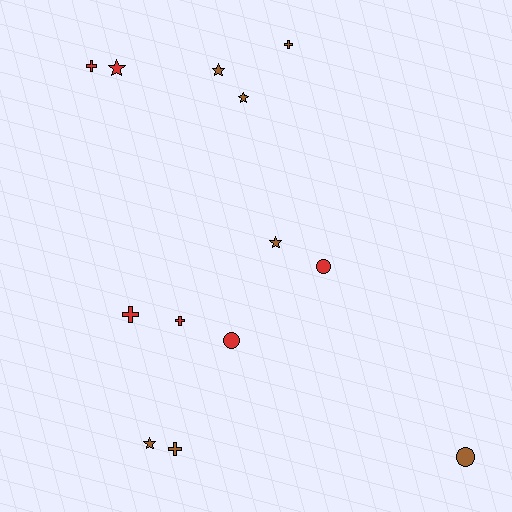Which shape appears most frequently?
Cross, with 5 objects.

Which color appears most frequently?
Brown, with 7 objects.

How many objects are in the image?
There are 13 objects.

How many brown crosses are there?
There are 2 brown crosses.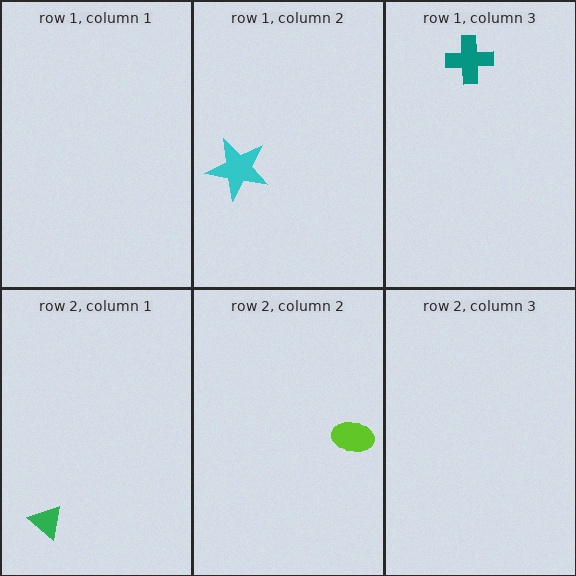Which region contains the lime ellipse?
The row 2, column 2 region.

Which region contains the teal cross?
The row 1, column 3 region.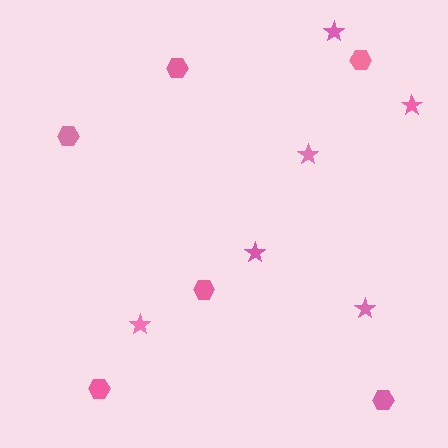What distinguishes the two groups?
There are 2 groups: one group of hexagons (6) and one group of stars (6).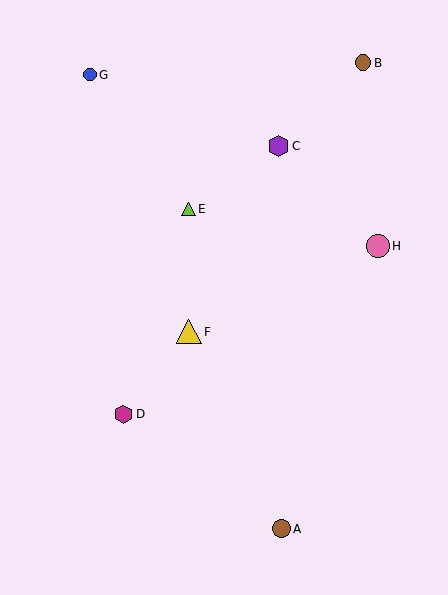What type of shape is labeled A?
Shape A is a brown circle.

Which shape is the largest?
The yellow triangle (labeled F) is the largest.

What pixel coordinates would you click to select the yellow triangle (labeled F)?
Click at (189, 332) to select the yellow triangle F.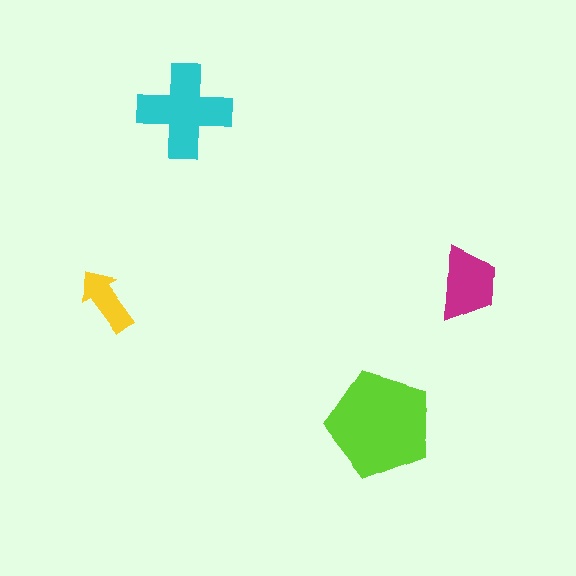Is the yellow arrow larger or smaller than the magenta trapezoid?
Smaller.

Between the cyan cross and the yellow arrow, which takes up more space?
The cyan cross.